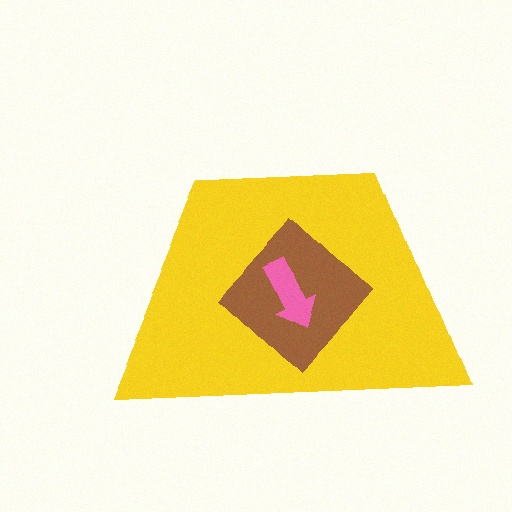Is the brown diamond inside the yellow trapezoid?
Yes.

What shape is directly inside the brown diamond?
The pink arrow.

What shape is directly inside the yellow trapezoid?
The brown diamond.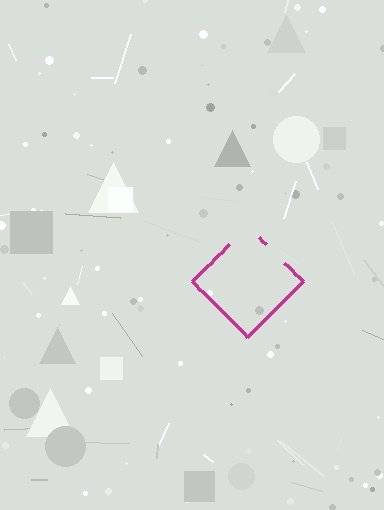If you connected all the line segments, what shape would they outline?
They would outline a diamond.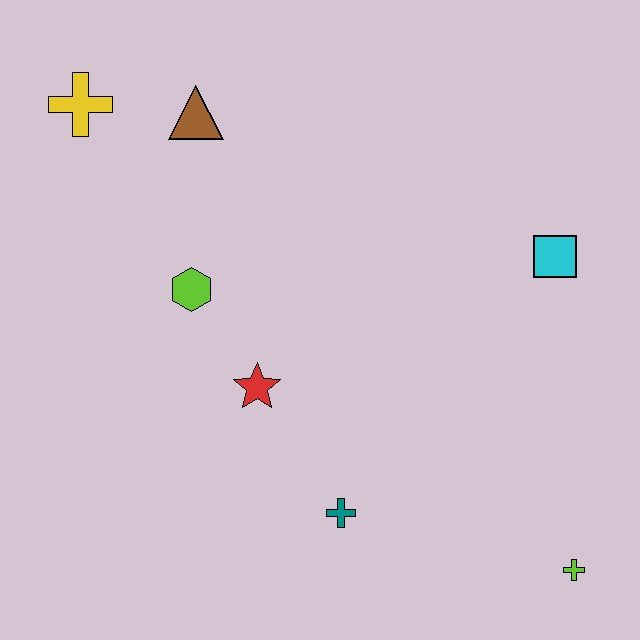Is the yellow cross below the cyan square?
No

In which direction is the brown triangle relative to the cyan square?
The brown triangle is to the left of the cyan square.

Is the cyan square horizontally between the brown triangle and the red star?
No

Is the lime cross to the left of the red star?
No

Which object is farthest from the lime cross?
The yellow cross is farthest from the lime cross.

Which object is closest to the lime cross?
The teal cross is closest to the lime cross.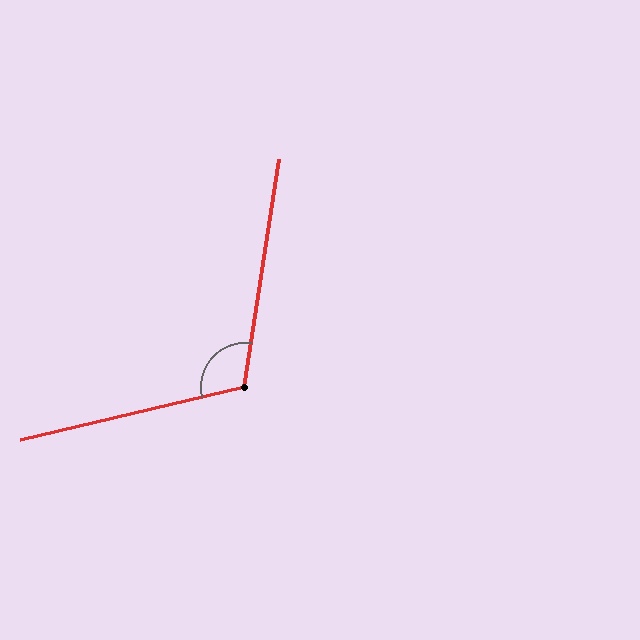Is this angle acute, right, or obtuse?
It is obtuse.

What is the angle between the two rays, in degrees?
Approximately 112 degrees.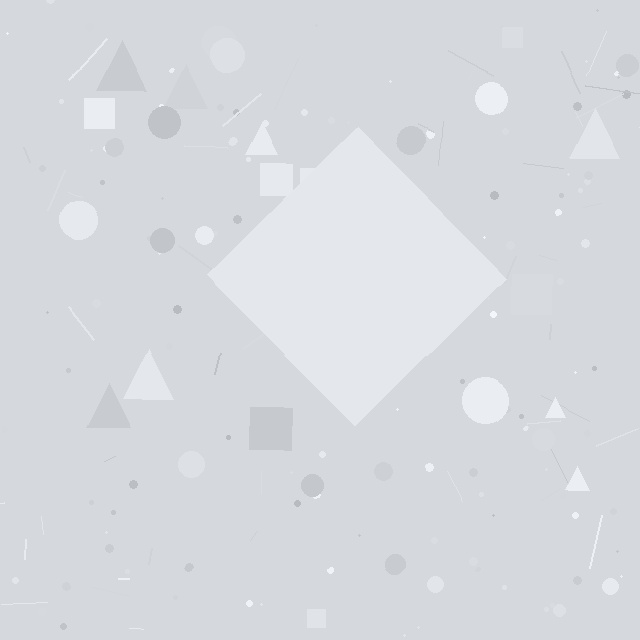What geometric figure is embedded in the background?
A diamond is embedded in the background.